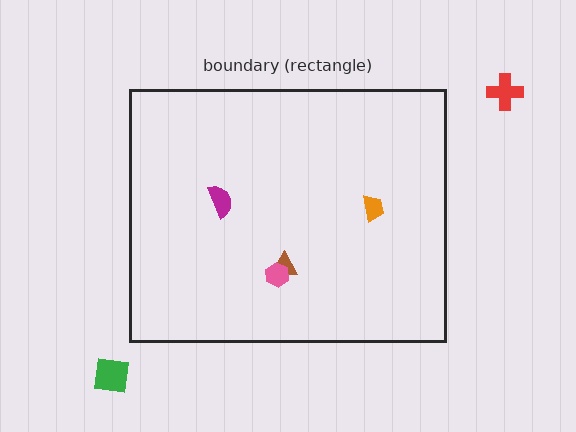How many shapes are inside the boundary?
4 inside, 2 outside.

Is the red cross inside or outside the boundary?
Outside.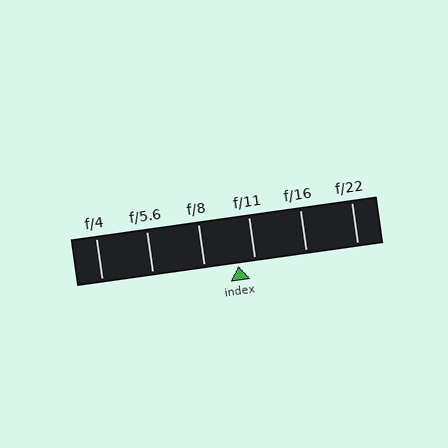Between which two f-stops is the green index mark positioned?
The index mark is between f/8 and f/11.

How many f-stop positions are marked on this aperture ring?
There are 6 f-stop positions marked.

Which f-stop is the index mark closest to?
The index mark is closest to f/11.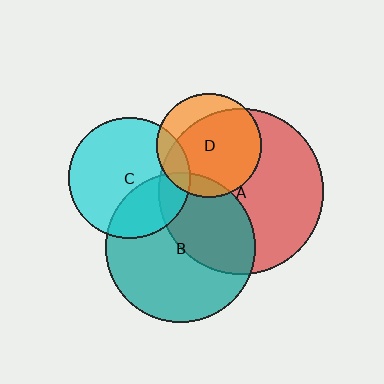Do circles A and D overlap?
Yes.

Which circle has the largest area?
Circle A (red).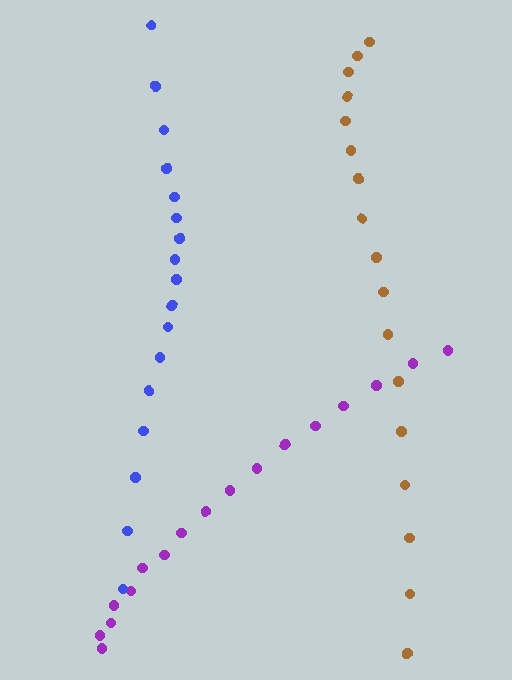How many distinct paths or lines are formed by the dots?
There are 3 distinct paths.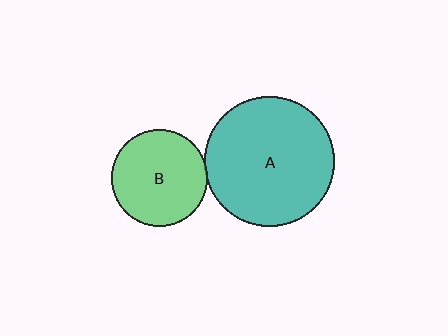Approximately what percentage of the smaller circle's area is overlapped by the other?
Approximately 5%.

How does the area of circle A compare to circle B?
Approximately 1.8 times.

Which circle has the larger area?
Circle A (teal).